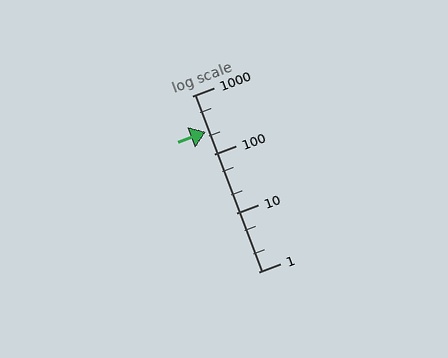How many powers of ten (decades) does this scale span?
The scale spans 3 decades, from 1 to 1000.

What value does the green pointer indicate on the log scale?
The pointer indicates approximately 240.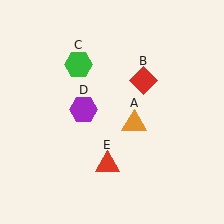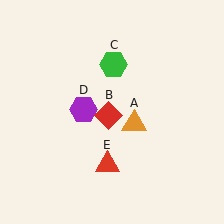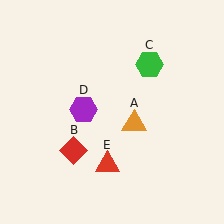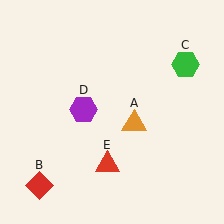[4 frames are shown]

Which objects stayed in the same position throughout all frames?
Orange triangle (object A) and purple hexagon (object D) and red triangle (object E) remained stationary.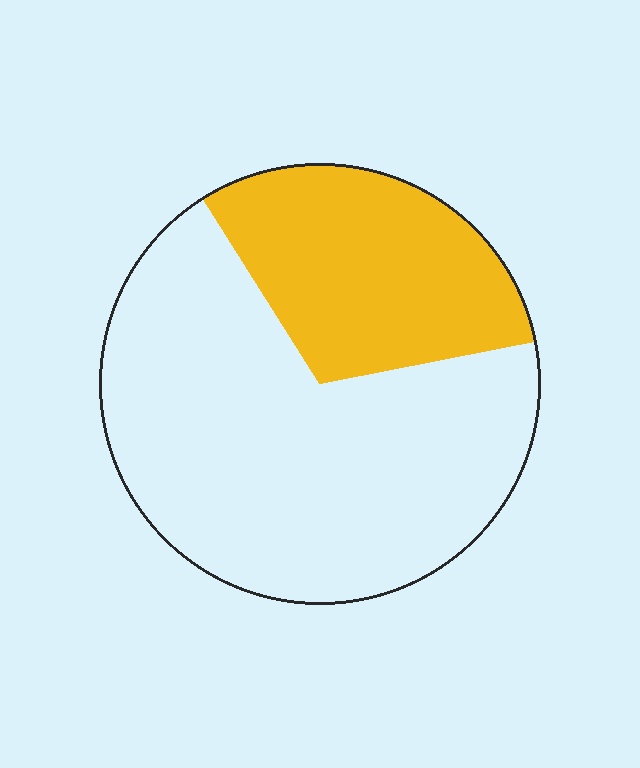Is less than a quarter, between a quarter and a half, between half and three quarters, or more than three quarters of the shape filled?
Between a quarter and a half.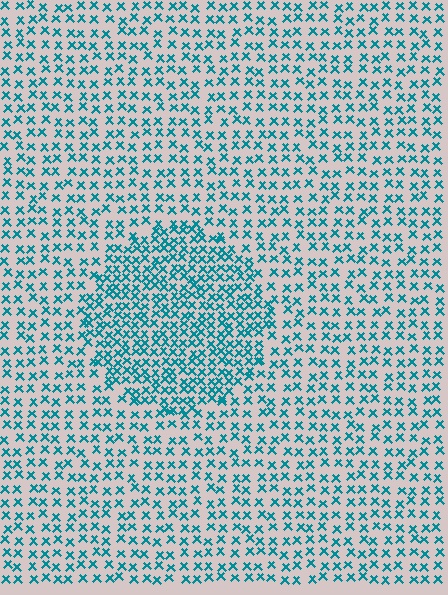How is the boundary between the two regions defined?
The boundary is defined by a change in element density (approximately 1.8x ratio). All elements are the same color, size, and shape.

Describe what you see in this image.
The image contains small teal elements arranged at two different densities. A circle-shaped region is visible where the elements are more densely packed than the surrounding area.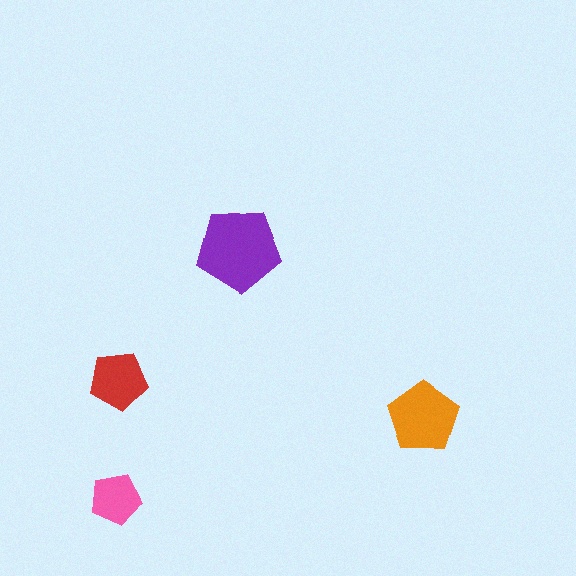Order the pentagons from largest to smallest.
the purple one, the orange one, the red one, the pink one.